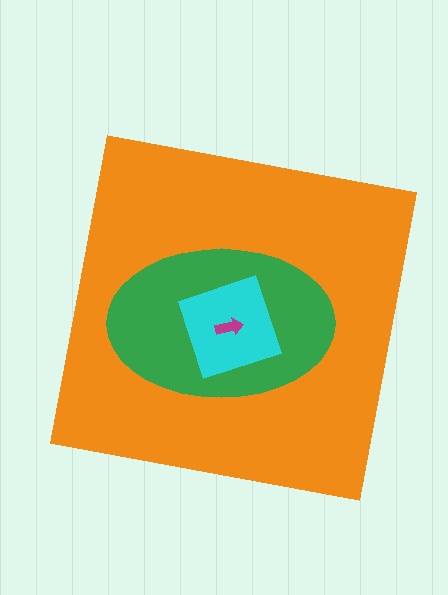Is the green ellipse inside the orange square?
Yes.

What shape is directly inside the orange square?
The green ellipse.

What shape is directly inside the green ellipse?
The cyan diamond.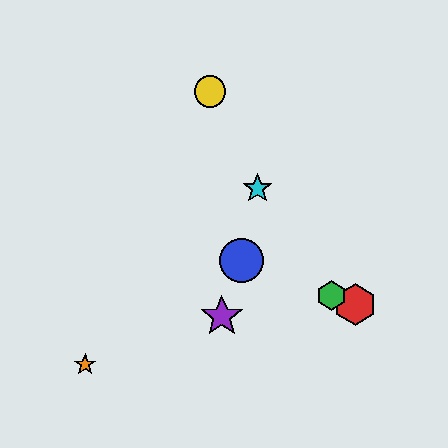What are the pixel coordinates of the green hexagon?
The green hexagon is at (332, 295).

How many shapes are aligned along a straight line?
3 shapes (the red hexagon, the blue circle, the green hexagon) are aligned along a straight line.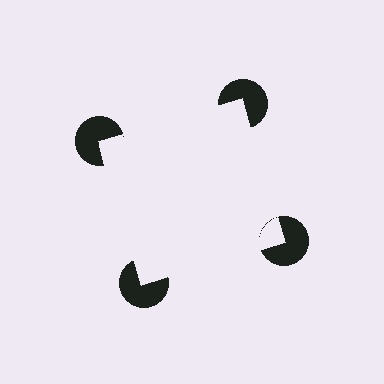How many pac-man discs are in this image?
There are 4 — one at each vertex of the illusory square.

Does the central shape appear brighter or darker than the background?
It typically appears slightly brighter than the background, even though no actual brightness change is drawn.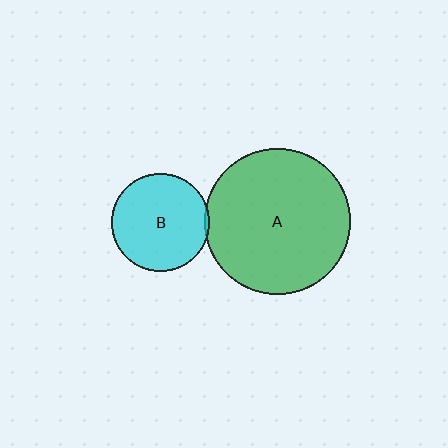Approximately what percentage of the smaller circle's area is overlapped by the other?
Approximately 5%.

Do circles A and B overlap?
Yes.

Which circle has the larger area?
Circle A (green).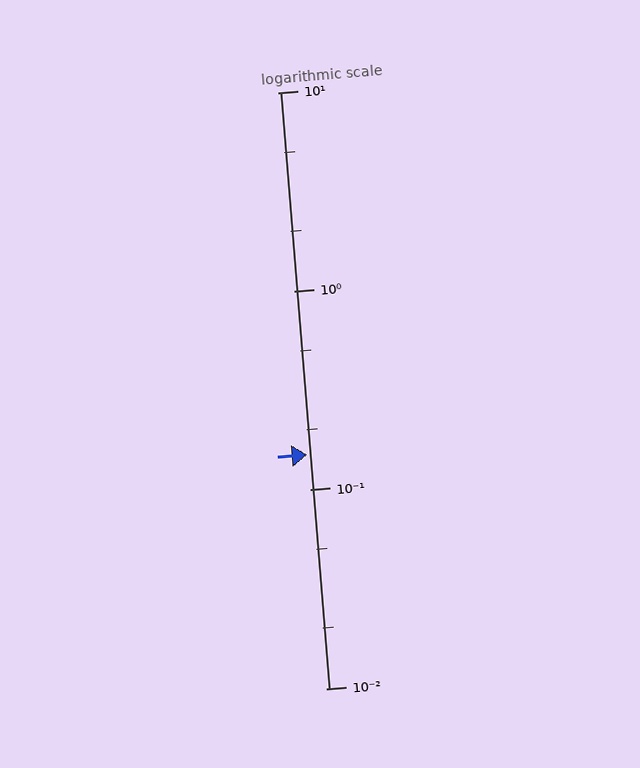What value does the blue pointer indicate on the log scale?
The pointer indicates approximately 0.15.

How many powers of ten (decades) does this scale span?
The scale spans 3 decades, from 0.01 to 10.